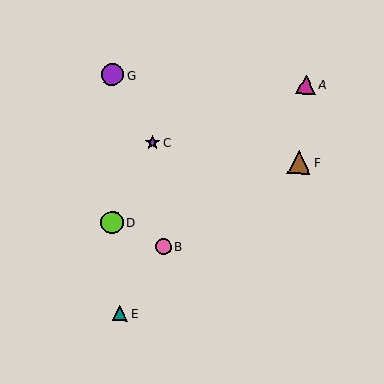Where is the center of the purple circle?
The center of the purple circle is at (113, 75).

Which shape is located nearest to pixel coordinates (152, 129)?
The purple star (labeled C) at (153, 143) is nearest to that location.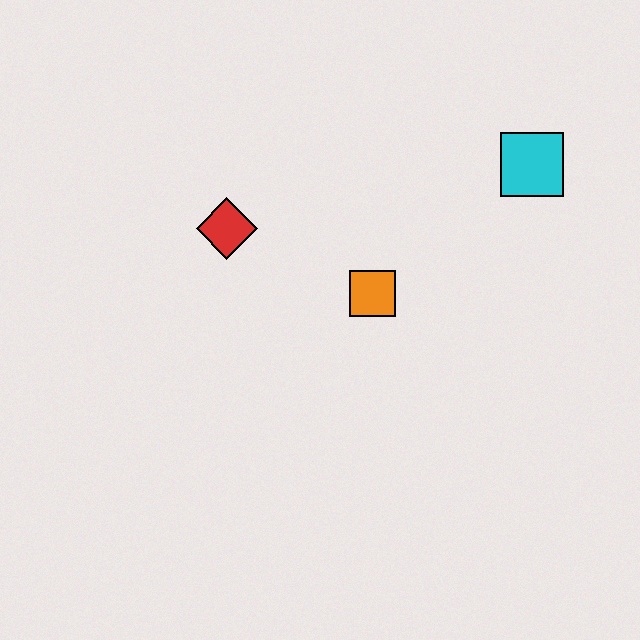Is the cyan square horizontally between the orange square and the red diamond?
No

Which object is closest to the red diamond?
The orange square is closest to the red diamond.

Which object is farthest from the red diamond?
The cyan square is farthest from the red diamond.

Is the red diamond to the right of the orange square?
No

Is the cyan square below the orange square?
No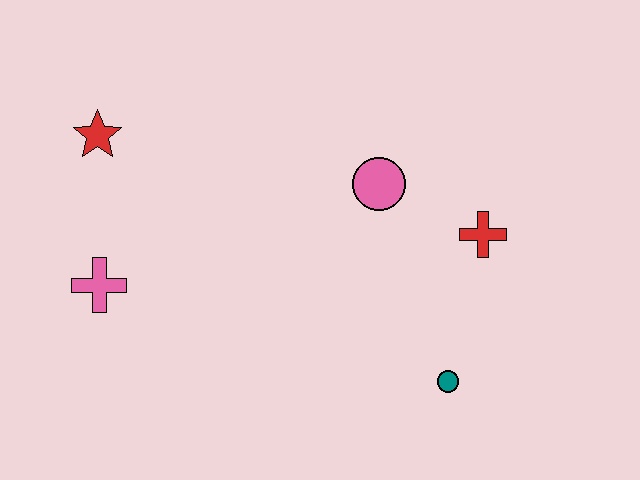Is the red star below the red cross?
No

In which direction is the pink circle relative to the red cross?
The pink circle is to the left of the red cross.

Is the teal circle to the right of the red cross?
No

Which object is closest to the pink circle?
The red cross is closest to the pink circle.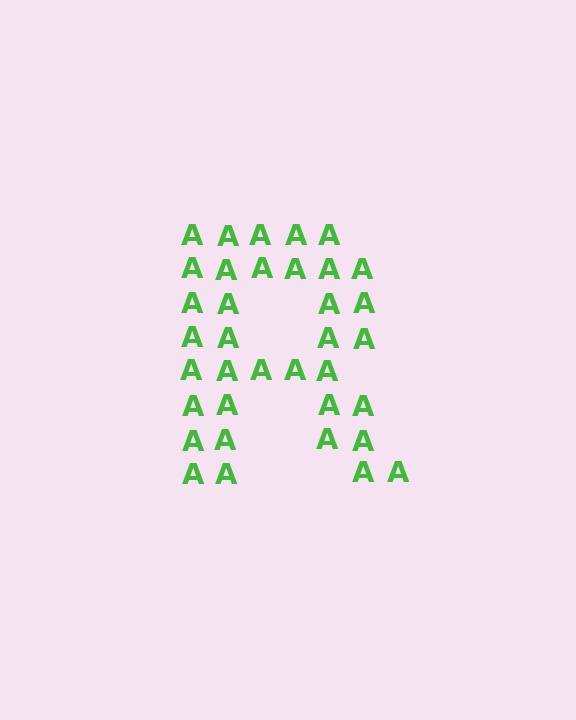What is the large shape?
The large shape is the letter R.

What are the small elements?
The small elements are letter A's.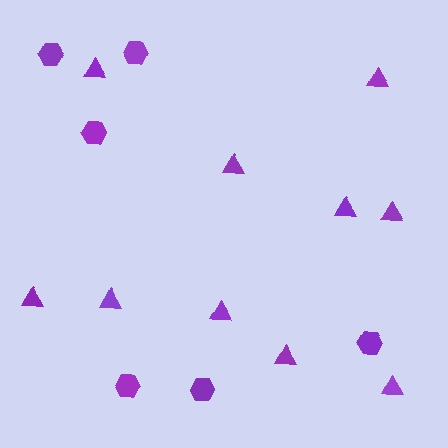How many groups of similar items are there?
There are 2 groups: one group of hexagons (6) and one group of triangles (10).